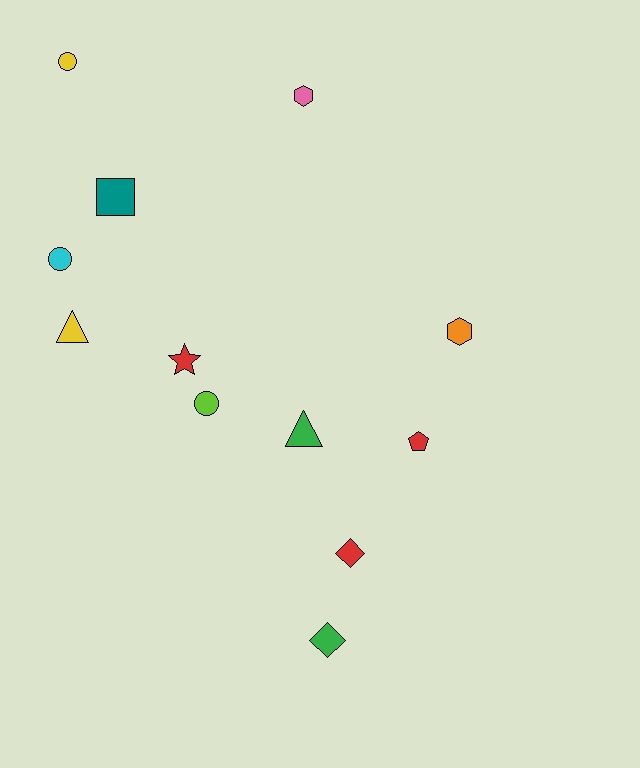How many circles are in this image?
There are 3 circles.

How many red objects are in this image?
There are 3 red objects.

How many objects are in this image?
There are 12 objects.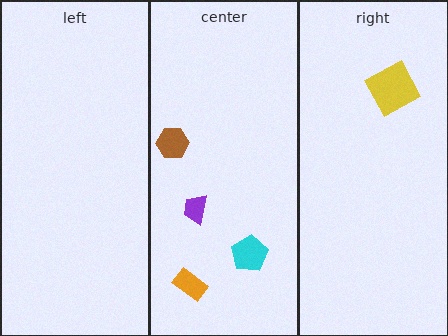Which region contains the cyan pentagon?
The center region.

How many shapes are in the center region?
4.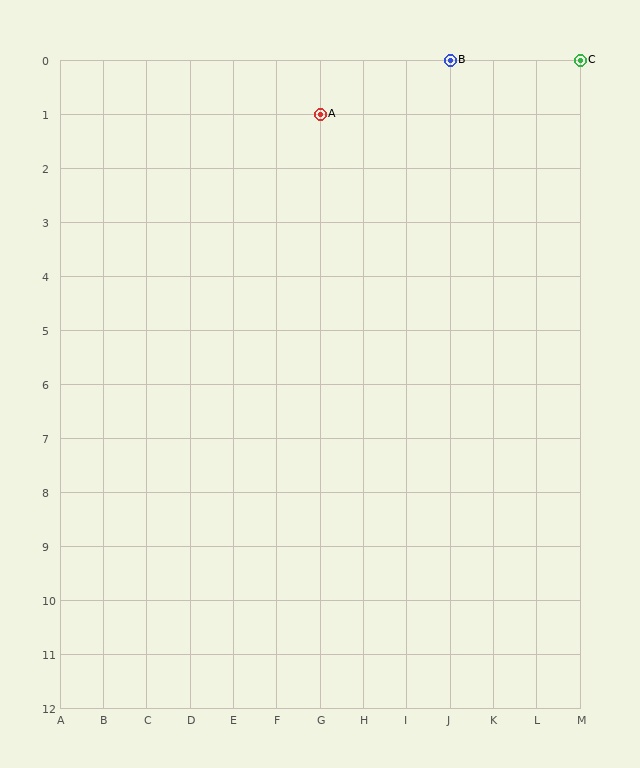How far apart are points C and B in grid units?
Points C and B are 3 columns apart.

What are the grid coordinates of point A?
Point A is at grid coordinates (G, 1).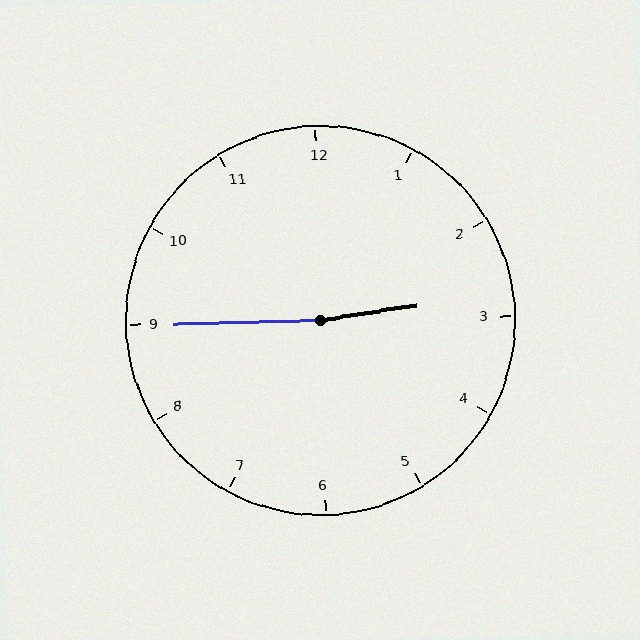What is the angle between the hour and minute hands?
Approximately 172 degrees.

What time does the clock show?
2:45.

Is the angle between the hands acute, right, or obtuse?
It is obtuse.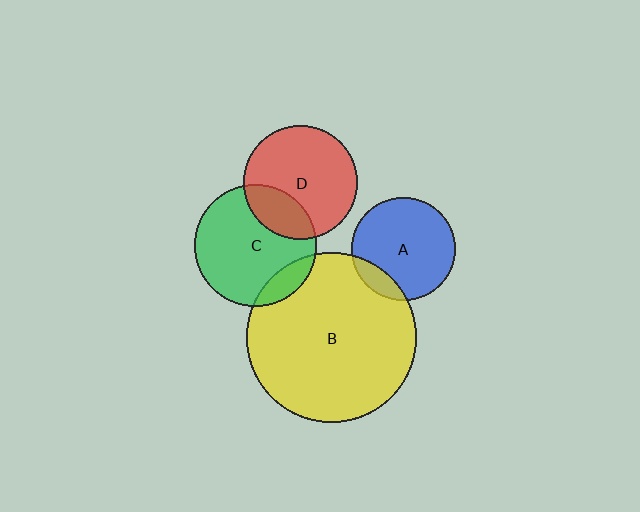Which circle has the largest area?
Circle B (yellow).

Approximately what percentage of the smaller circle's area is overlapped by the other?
Approximately 25%.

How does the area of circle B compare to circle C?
Approximately 1.9 times.